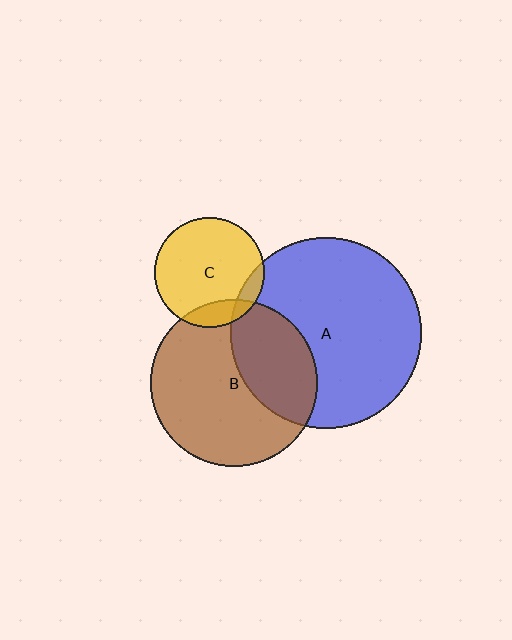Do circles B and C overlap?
Yes.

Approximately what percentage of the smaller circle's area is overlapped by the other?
Approximately 15%.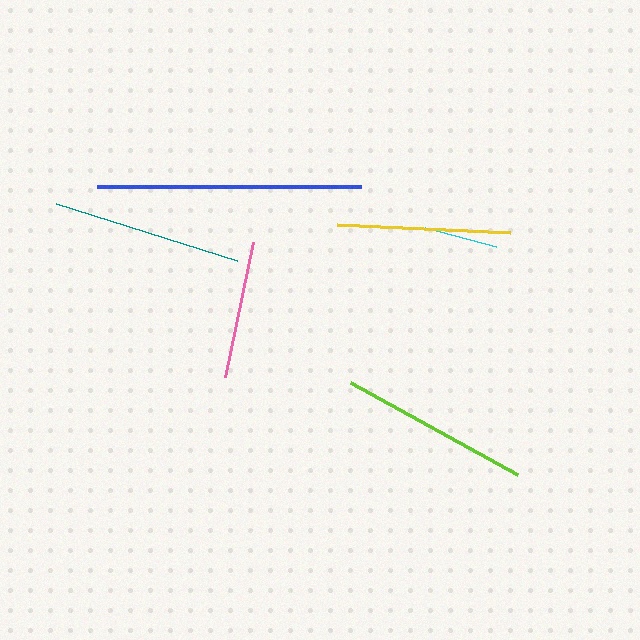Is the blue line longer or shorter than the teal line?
The blue line is longer than the teal line.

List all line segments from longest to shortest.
From longest to shortest: blue, lime, teal, yellow, pink, cyan.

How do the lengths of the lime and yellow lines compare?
The lime and yellow lines are approximately the same length.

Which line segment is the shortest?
The cyan line is the shortest at approximately 74 pixels.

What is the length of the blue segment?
The blue segment is approximately 265 pixels long.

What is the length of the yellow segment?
The yellow segment is approximately 173 pixels long.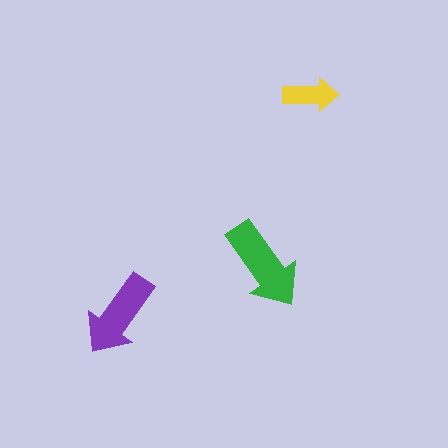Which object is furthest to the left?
The purple arrow is leftmost.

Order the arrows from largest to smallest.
the green one, the purple one, the yellow one.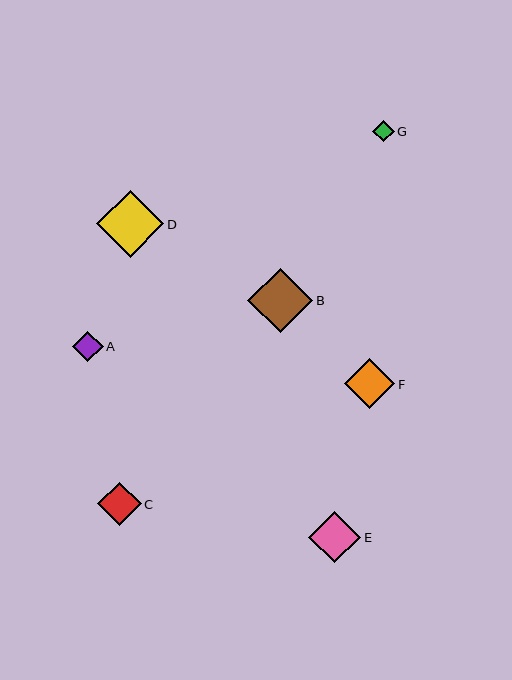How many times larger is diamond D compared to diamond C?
Diamond D is approximately 1.5 times the size of diamond C.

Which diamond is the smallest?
Diamond G is the smallest with a size of approximately 22 pixels.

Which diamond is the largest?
Diamond D is the largest with a size of approximately 67 pixels.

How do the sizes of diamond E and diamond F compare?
Diamond E and diamond F are approximately the same size.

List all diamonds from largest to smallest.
From largest to smallest: D, B, E, F, C, A, G.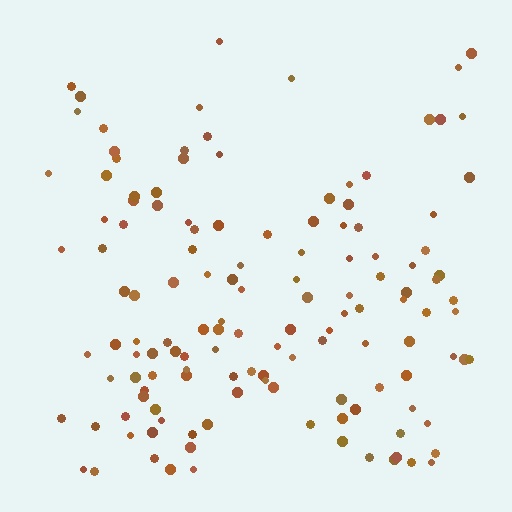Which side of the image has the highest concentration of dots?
The bottom.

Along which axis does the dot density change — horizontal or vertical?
Vertical.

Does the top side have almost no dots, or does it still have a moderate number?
Still a moderate number, just noticeably fewer than the bottom.